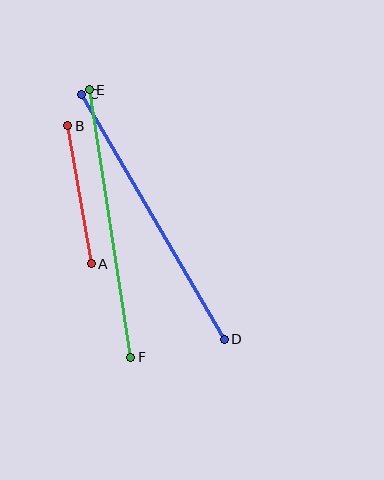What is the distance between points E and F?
The distance is approximately 271 pixels.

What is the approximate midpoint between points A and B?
The midpoint is at approximately (80, 195) pixels.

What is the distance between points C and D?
The distance is approximately 284 pixels.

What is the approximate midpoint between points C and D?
The midpoint is at approximately (153, 217) pixels.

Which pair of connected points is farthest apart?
Points C and D are farthest apart.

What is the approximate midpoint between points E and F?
The midpoint is at approximately (110, 223) pixels.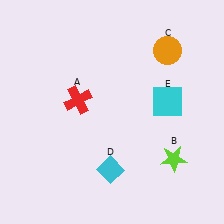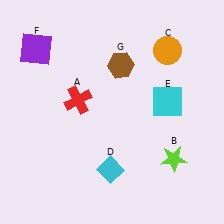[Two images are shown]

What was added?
A purple square (F), a brown hexagon (G) were added in Image 2.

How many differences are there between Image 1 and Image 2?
There are 2 differences between the two images.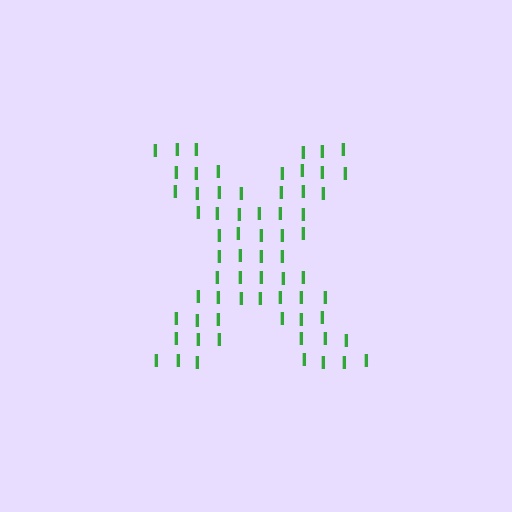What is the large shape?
The large shape is the letter X.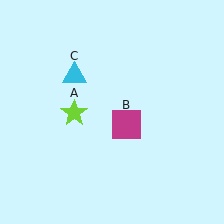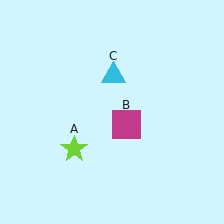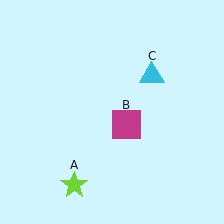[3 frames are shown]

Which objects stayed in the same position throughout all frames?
Magenta square (object B) remained stationary.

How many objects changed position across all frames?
2 objects changed position: lime star (object A), cyan triangle (object C).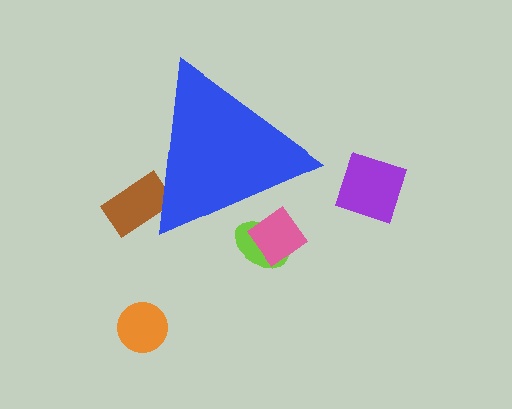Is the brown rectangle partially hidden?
Yes, the brown rectangle is partially hidden behind the blue triangle.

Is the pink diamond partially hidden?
Yes, the pink diamond is partially hidden behind the blue triangle.